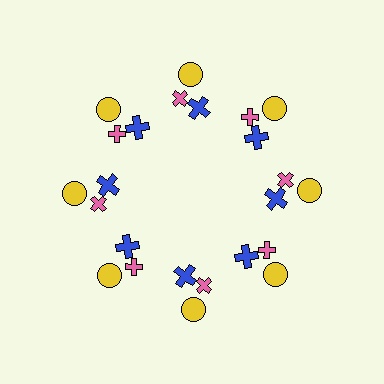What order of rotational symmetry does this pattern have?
This pattern has 8-fold rotational symmetry.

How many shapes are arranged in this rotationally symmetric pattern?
There are 24 shapes, arranged in 8 groups of 3.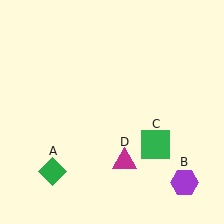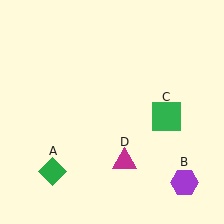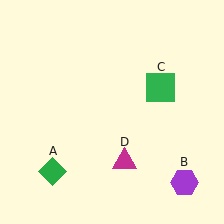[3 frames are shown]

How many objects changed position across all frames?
1 object changed position: green square (object C).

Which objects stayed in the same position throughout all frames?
Green diamond (object A) and purple hexagon (object B) and magenta triangle (object D) remained stationary.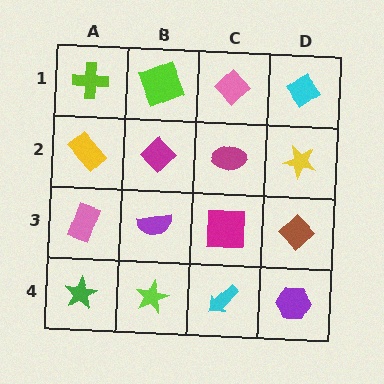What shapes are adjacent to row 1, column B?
A magenta diamond (row 2, column B), a lime cross (row 1, column A), a pink diamond (row 1, column C).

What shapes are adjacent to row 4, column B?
A purple semicircle (row 3, column B), a green star (row 4, column A), a cyan arrow (row 4, column C).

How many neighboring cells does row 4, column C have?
3.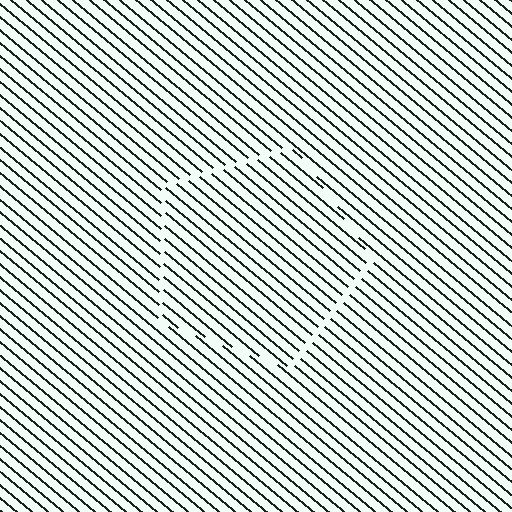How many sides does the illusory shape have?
5 sides — the line-ends trace a pentagon.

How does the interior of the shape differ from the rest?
The interior of the shape contains the same grating, shifted by half a period — the contour is defined by the phase discontinuity where line-ends from the inner and outer gratings abut.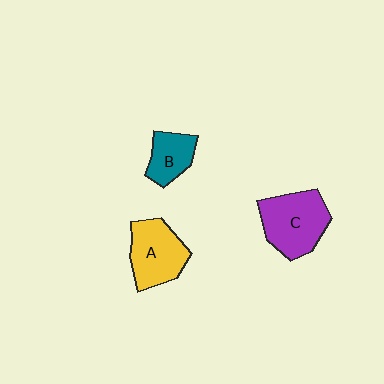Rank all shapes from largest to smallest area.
From largest to smallest: C (purple), A (yellow), B (teal).